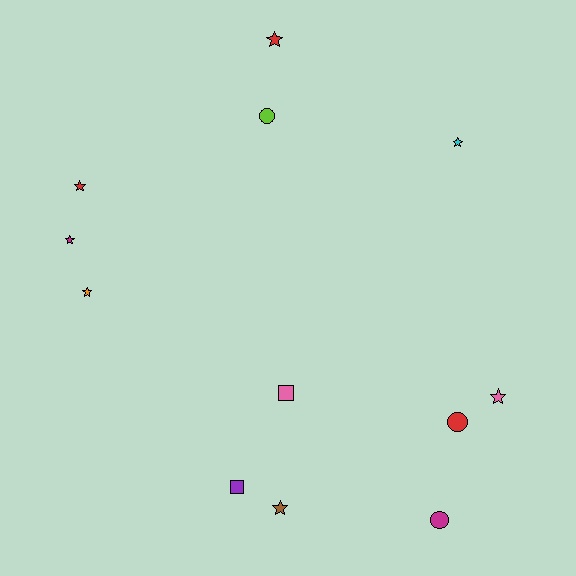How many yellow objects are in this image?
There are no yellow objects.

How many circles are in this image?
There are 3 circles.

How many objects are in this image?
There are 12 objects.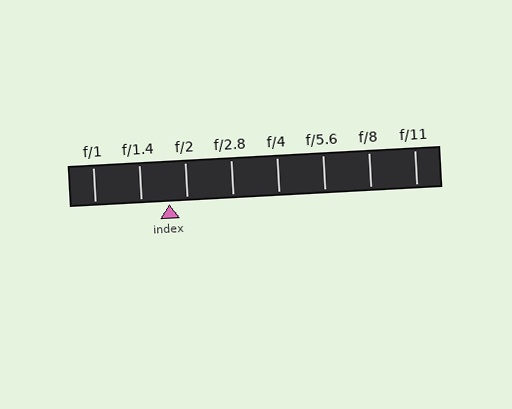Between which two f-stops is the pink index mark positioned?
The index mark is between f/1.4 and f/2.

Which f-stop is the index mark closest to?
The index mark is closest to f/2.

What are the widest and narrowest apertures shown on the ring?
The widest aperture shown is f/1 and the narrowest is f/11.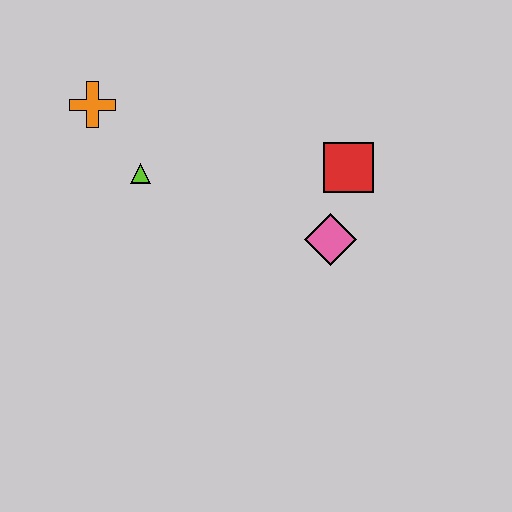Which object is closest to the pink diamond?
The red square is closest to the pink diamond.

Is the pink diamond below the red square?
Yes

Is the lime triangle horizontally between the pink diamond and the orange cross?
Yes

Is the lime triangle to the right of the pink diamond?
No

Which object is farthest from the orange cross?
The pink diamond is farthest from the orange cross.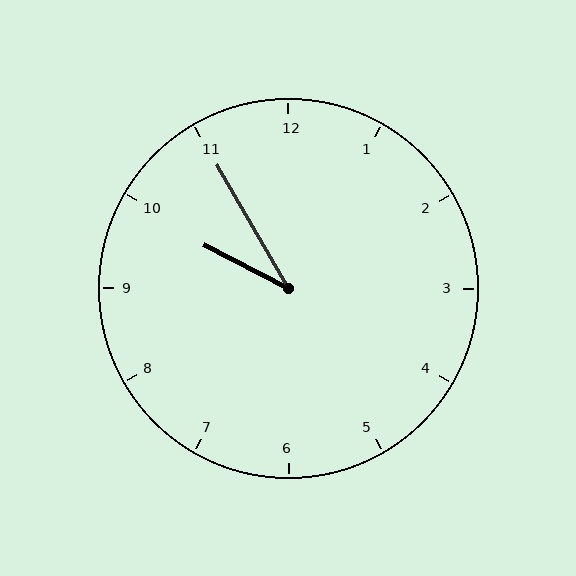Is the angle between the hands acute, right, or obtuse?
It is acute.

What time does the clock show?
9:55.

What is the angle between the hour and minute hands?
Approximately 32 degrees.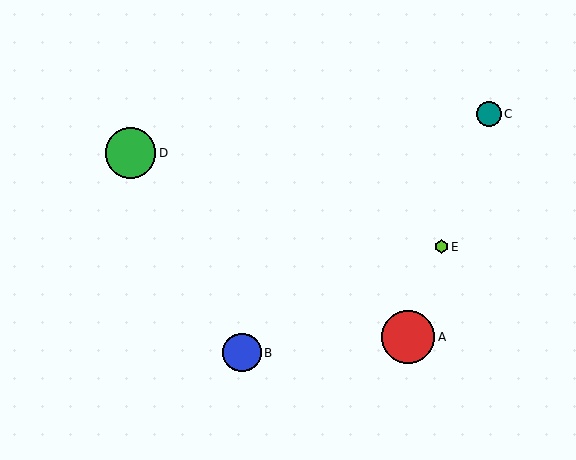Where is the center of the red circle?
The center of the red circle is at (408, 337).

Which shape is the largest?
The red circle (labeled A) is the largest.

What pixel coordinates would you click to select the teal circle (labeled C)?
Click at (489, 114) to select the teal circle C.